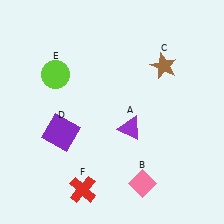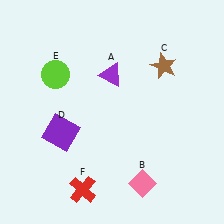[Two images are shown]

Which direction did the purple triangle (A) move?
The purple triangle (A) moved up.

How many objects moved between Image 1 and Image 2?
1 object moved between the two images.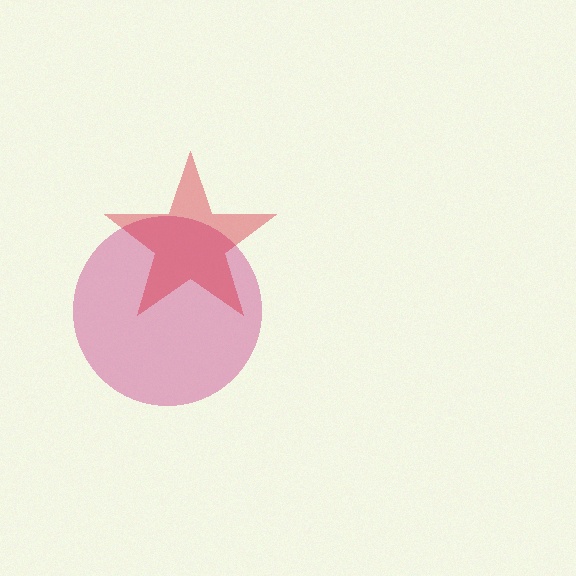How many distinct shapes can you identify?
There are 2 distinct shapes: a magenta circle, a red star.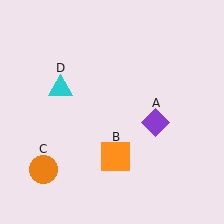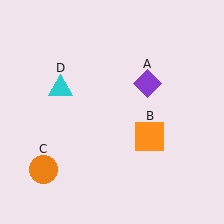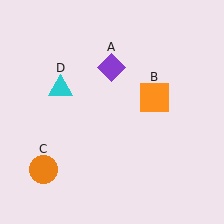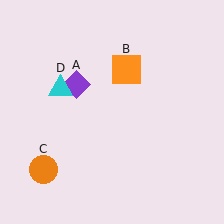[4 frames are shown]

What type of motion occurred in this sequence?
The purple diamond (object A), orange square (object B) rotated counterclockwise around the center of the scene.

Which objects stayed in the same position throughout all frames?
Orange circle (object C) and cyan triangle (object D) remained stationary.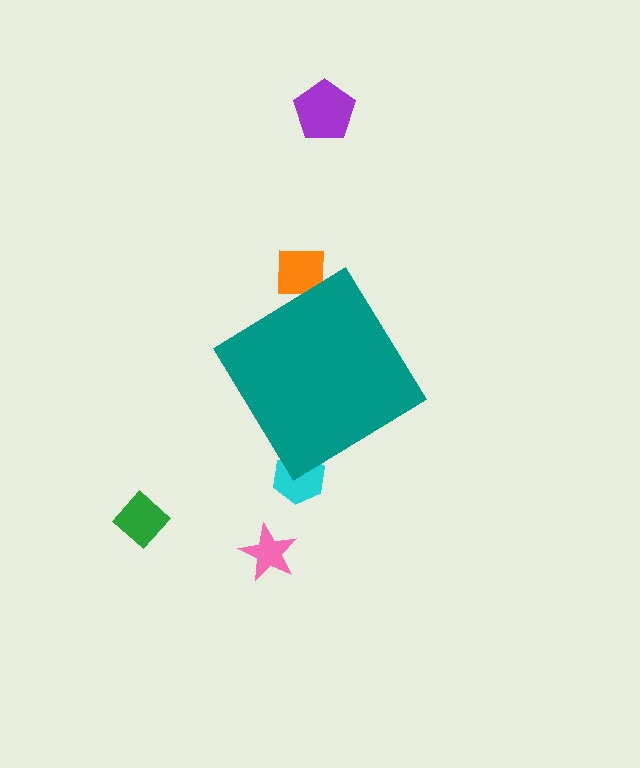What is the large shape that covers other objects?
A teal diamond.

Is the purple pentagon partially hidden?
No, the purple pentagon is fully visible.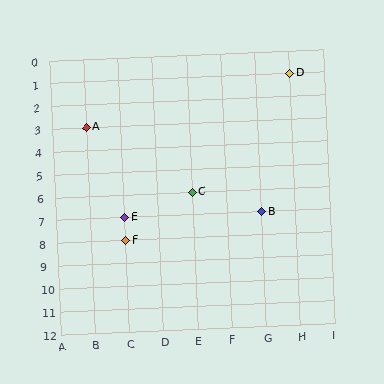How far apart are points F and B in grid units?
Points F and B are 4 columns and 1 row apart (about 4.1 grid units diagonally).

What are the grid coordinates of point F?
Point F is at grid coordinates (C, 8).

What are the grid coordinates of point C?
Point C is at grid coordinates (E, 6).